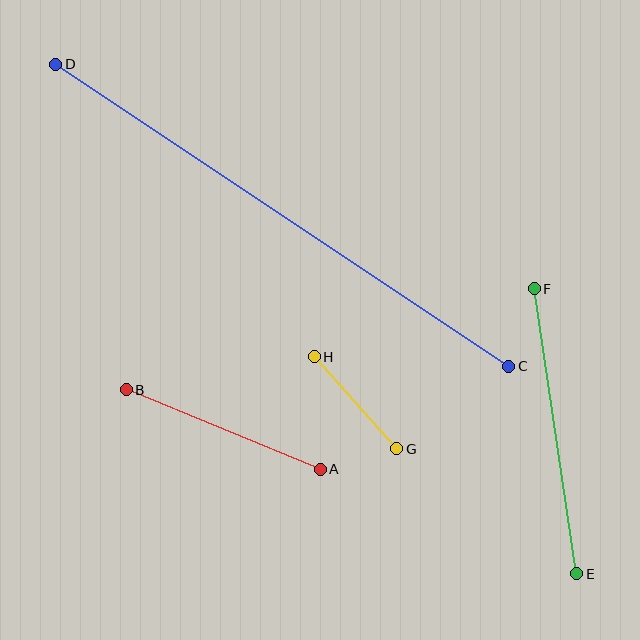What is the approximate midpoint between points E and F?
The midpoint is at approximately (555, 431) pixels.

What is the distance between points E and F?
The distance is approximately 288 pixels.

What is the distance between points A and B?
The distance is approximately 209 pixels.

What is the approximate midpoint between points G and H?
The midpoint is at approximately (355, 403) pixels.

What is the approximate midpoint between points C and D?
The midpoint is at approximately (282, 215) pixels.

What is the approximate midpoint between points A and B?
The midpoint is at approximately (223, 429) pixels.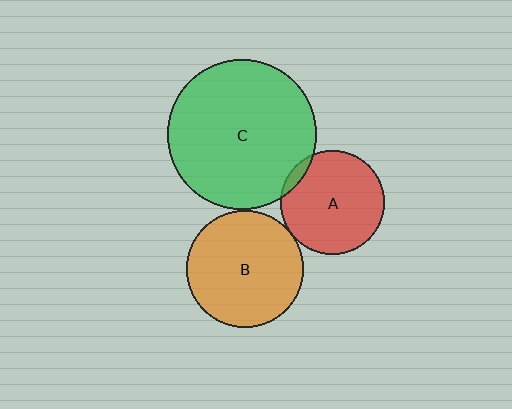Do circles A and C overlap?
Yes.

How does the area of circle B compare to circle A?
Approximately 1.3 times.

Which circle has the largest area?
Circle C (green).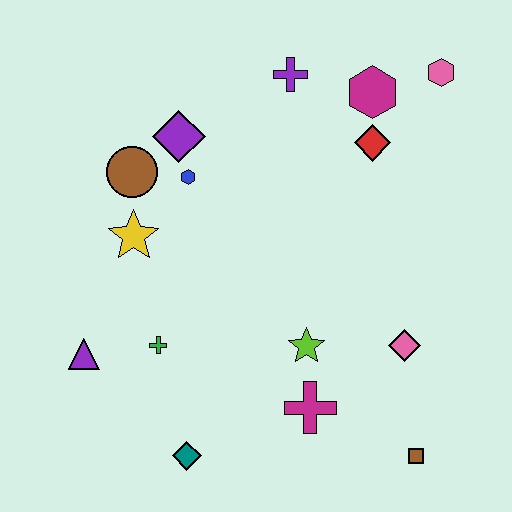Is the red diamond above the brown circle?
Yes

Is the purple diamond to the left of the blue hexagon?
Yes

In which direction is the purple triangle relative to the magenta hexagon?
The purple triangle is to the left of the magenta hexagon.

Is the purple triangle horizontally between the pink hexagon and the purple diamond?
No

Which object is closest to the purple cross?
The magenta hexagon is closest to the purple cross.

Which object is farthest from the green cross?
The pink hexagon is farthest from the green cross.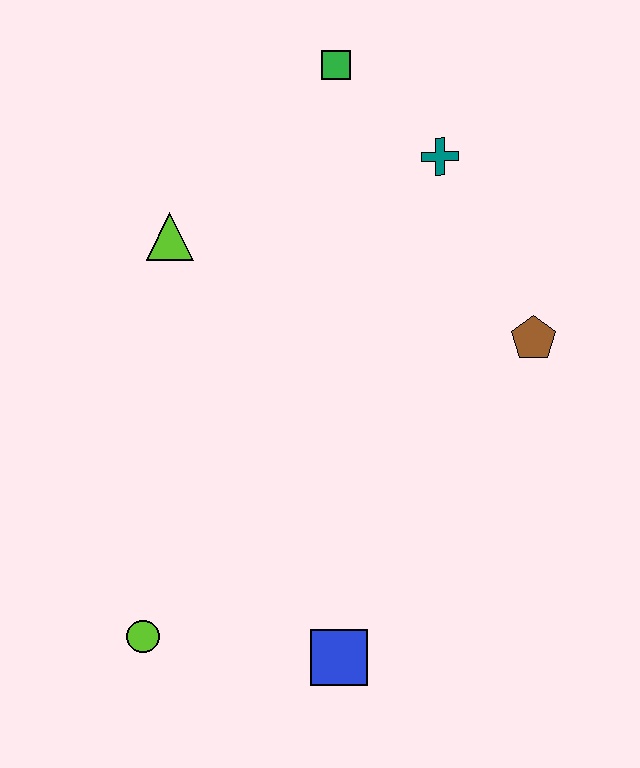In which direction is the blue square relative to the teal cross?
The blue square is below the teal cross.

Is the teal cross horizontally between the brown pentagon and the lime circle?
Yes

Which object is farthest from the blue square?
The green square is farthest from the blue square.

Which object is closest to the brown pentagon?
The teal cross is closest to the brown pentagon.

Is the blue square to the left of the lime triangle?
No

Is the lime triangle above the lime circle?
Yes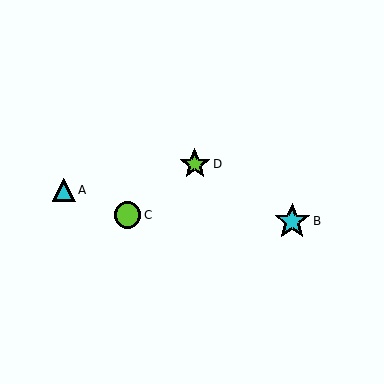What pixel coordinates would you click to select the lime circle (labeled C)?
Click at (127, 215) to select the lime circle C.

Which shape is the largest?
The cyan star (labeled B) is the largest.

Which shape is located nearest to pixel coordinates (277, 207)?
The cyan star (labeled B) at (292, 221) is nearest to that location.